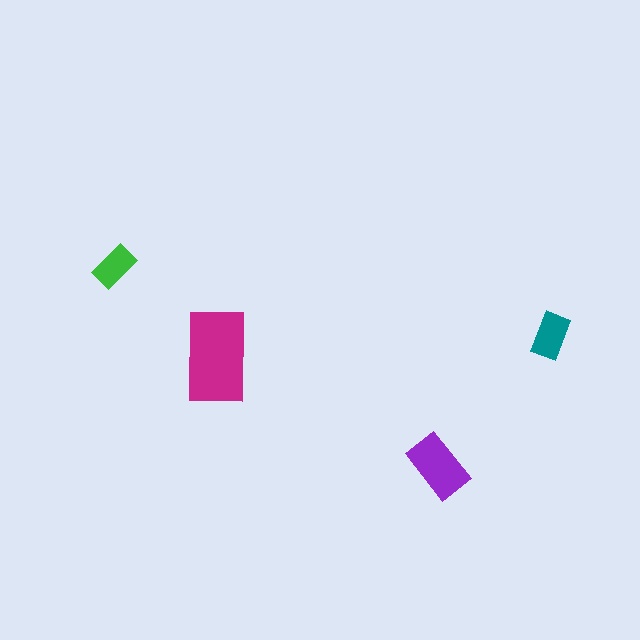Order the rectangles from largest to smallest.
the magenta one, the purple one, the teal one, the green one.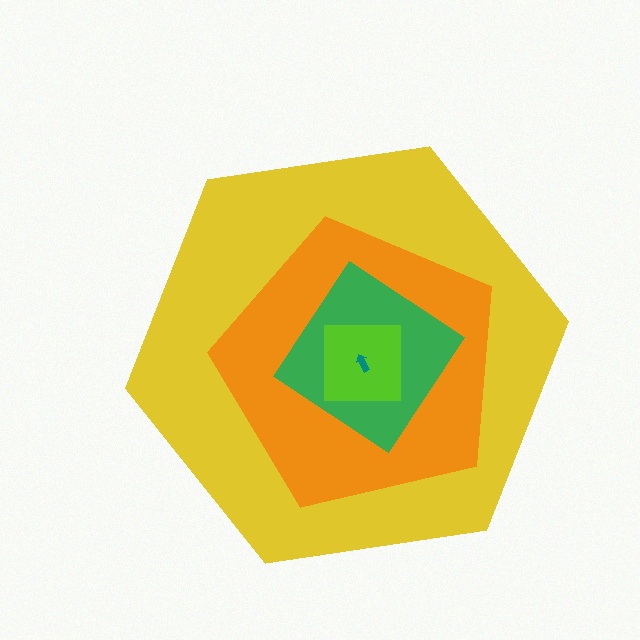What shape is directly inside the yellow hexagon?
The orange pentagon.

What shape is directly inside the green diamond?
The lime square.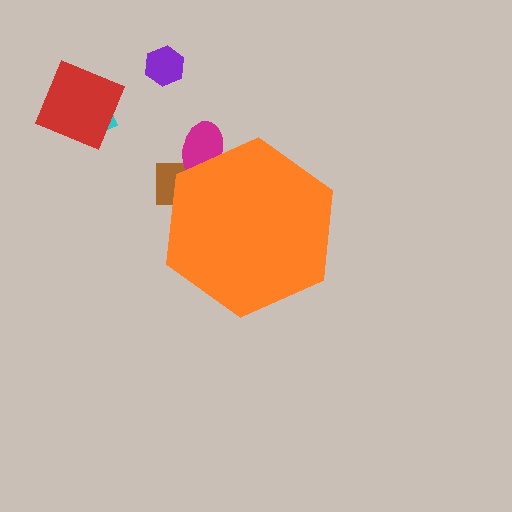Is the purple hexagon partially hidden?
No, the purple hexagon is fully visible.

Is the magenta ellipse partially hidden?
Yes, the magenta ellipse is partially hidden behind the orange hexagon.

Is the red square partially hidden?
No, the red square is fully visible.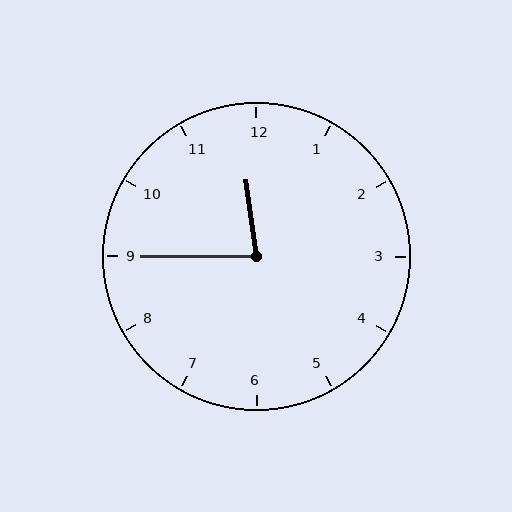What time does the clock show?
11:45.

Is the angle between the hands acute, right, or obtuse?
It is acute.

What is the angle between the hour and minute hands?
Approximately 82 degrees.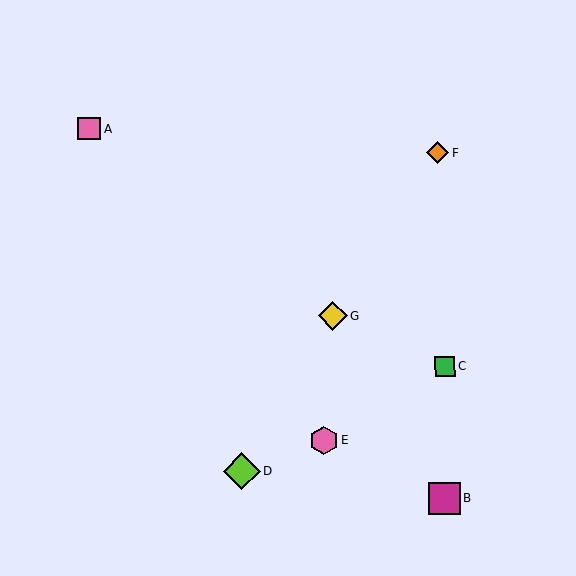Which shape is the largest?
The lime diamond (labeled D) is the largest.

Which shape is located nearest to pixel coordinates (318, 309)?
The yellow diamond (labeled G) at (333, 316) is nearest to that location.